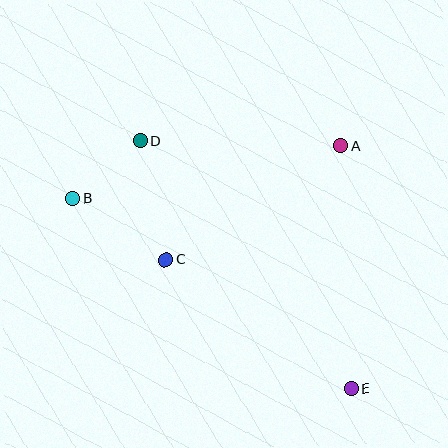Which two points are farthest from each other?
Points B and E are farthest from each other.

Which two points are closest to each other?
Points B and D are closest to each other.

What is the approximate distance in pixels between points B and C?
The distance between B and C is approximately 111 pixels.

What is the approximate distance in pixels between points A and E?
The distance between A and E is approximately 243 pixels.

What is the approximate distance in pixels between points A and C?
The distance between A and C is approximately 209 pixels.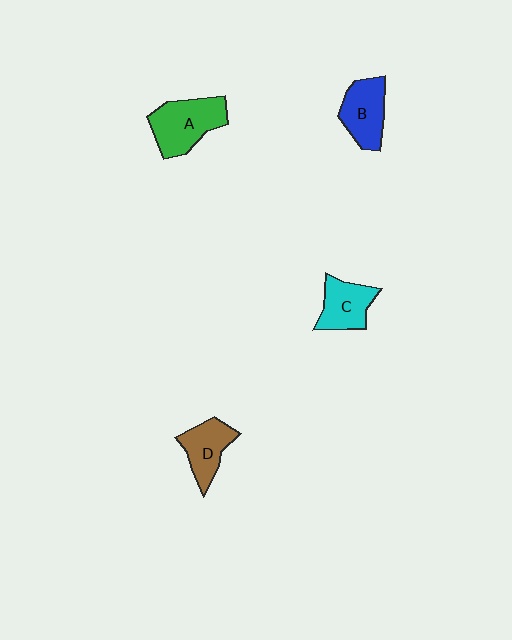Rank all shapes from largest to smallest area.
From largest to smallest: A (green), B (blue), C (cyan), D (brown).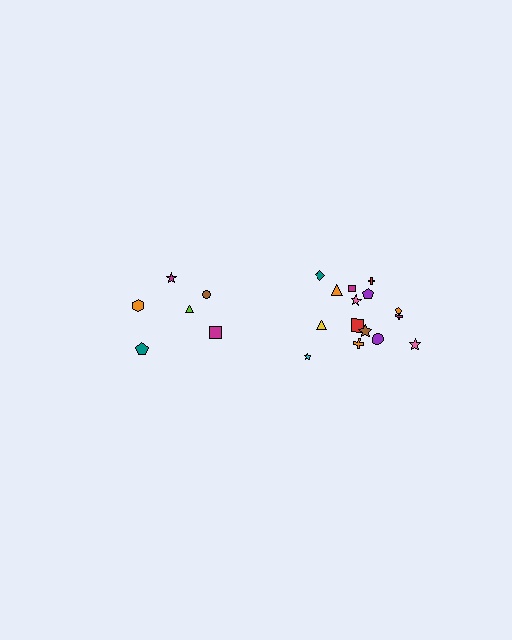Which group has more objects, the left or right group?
The right group.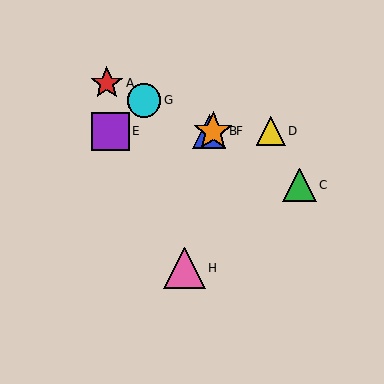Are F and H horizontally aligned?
No, F is at y≈131 and H is at y≈268.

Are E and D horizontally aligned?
Yes, both are at y≈131.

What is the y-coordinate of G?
Object G is at y≈100.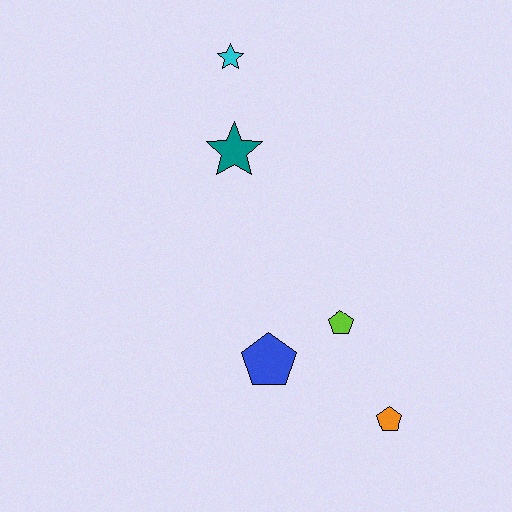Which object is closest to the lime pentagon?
The blue pentagon is closest to the lime pentagon.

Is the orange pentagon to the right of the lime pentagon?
Yes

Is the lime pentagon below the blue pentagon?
No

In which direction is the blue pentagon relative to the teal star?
The blue pentagon is below the teal star.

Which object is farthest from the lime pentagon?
The cyan star is farthest from the lime pentagon.